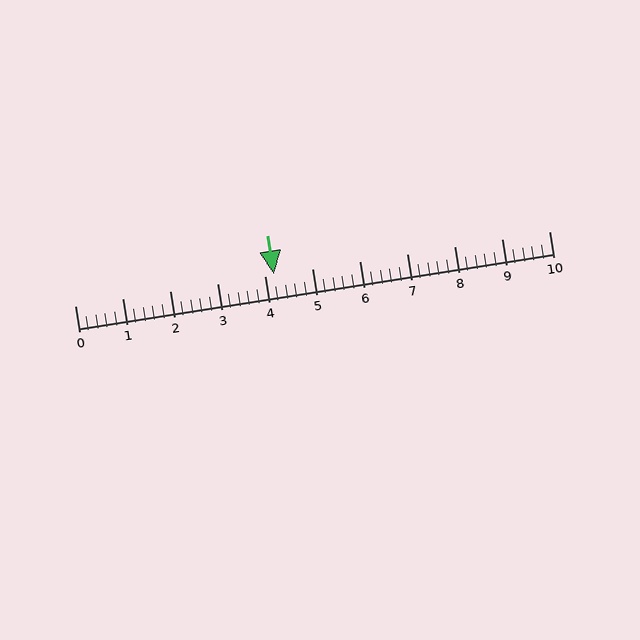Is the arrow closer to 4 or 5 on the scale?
The arrow is closer to 4.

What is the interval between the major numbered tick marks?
The major tick marks are spaced 1 units apart.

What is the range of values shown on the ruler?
The ruler shows values from 0 to 10.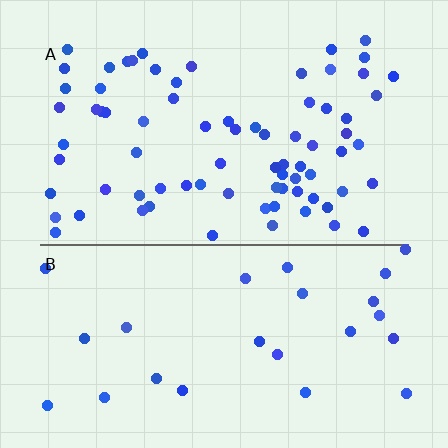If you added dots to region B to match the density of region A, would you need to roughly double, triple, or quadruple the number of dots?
Approximately triple.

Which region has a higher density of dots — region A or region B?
A (the top).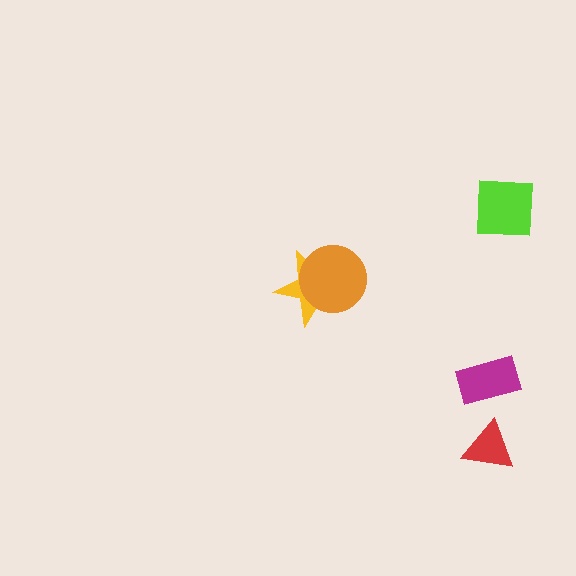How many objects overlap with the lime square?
0 objects overlap with the lime square.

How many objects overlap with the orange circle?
1 object overlaps with the orange circle.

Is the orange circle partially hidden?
No, no other shape covers it.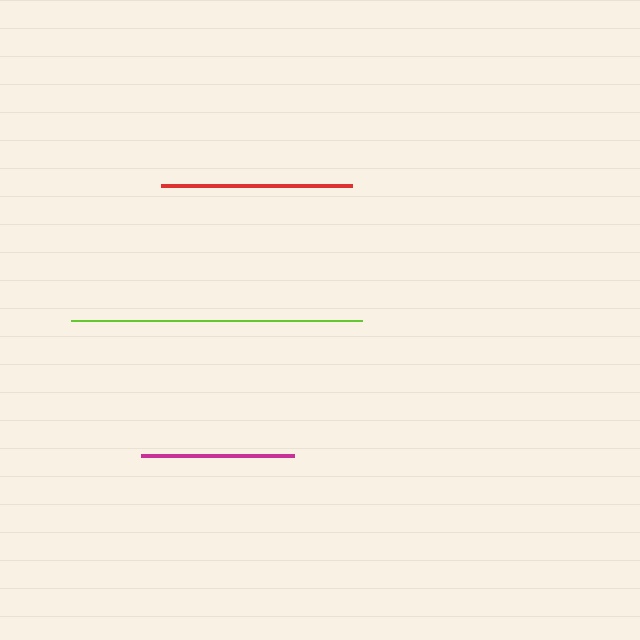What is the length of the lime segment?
The lime segment is approximately 291 pixels long.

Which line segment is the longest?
The lime line is the longest at approximately 291 pixels.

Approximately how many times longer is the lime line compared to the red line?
The lime line is approximately 1.5 times the length of the red line.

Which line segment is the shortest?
The magenta line is the shortest at approximately 153 pixels.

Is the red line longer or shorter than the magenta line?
The red line is longer than the magenta line.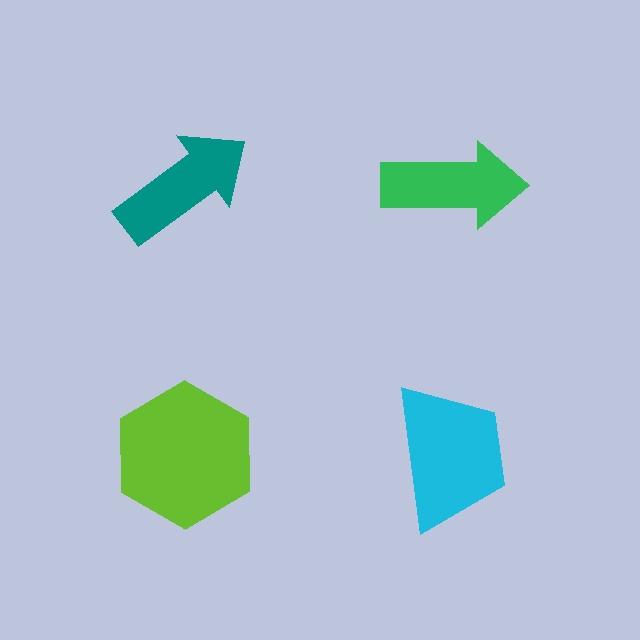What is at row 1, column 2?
A green arrow.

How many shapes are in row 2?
2 shapes.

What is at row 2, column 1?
A lime hexagon.